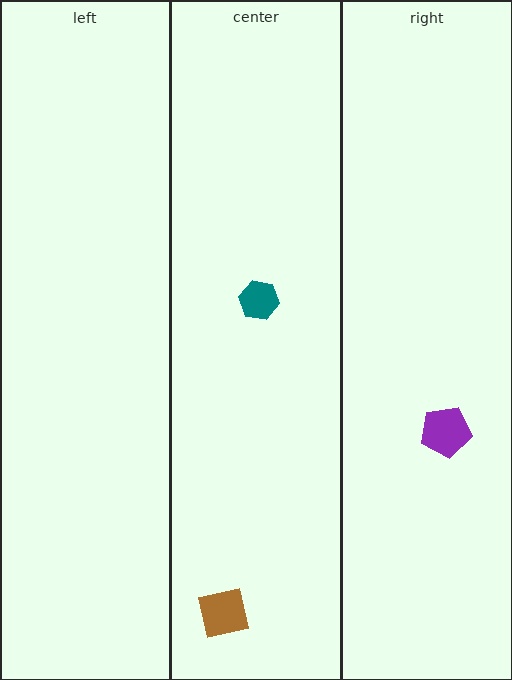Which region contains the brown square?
The center region.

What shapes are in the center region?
The brown square, the teal hexagon.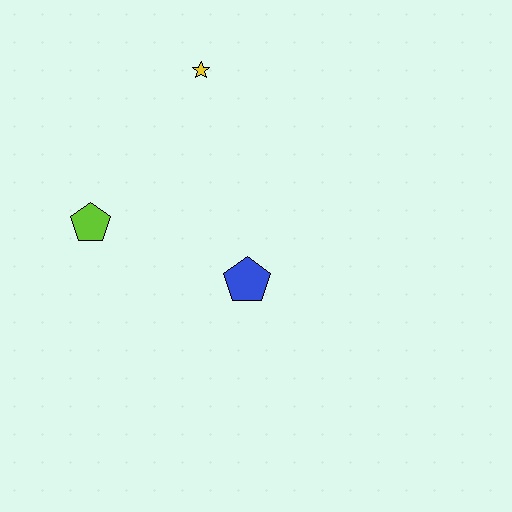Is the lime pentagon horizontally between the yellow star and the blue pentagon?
No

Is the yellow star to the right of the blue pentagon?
No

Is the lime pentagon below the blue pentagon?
No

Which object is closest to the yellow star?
The lime pentagon is closest to the yellow star.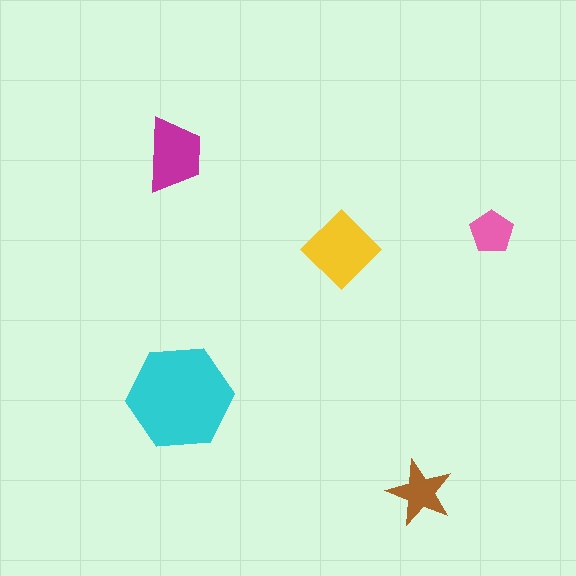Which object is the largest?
The cyan hexagon.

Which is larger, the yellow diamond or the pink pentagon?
The yellow diamond.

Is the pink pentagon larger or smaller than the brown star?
Smaller.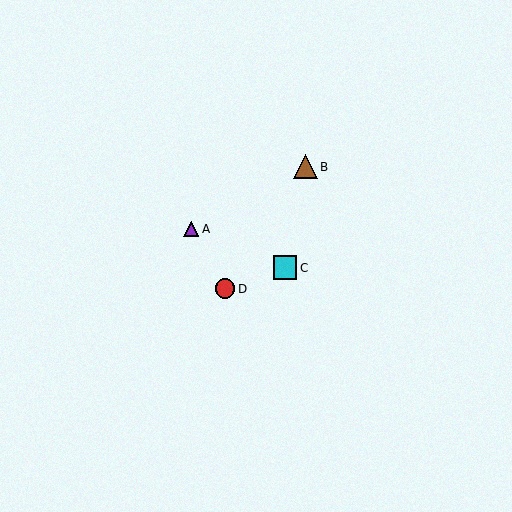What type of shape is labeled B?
Shape B is a brown triangle.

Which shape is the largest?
The cyan square (labeled C) is the largest.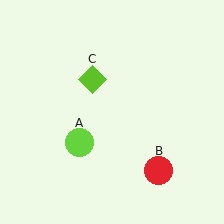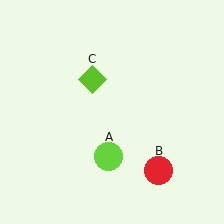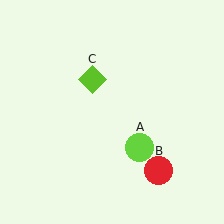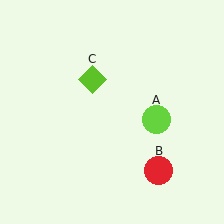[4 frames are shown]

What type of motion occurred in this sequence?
The lime circle (object A) rotated counterclockwise around the center of the scene.